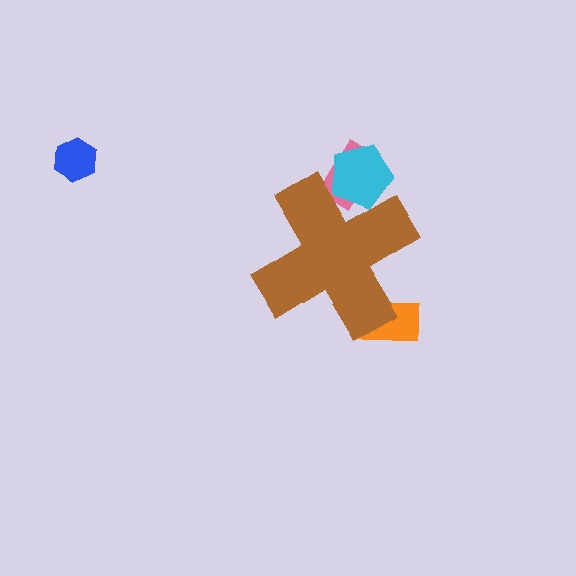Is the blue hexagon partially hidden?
No, the blue hexagon is fully visible.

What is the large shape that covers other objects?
A brown cross.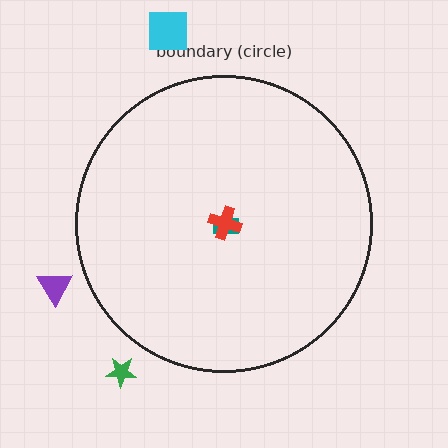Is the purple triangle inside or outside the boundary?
Outside.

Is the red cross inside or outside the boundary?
Inside.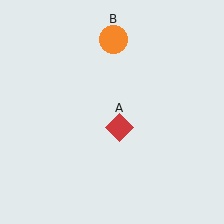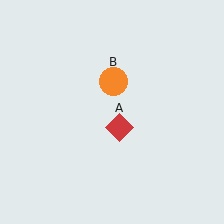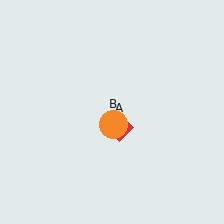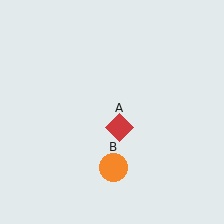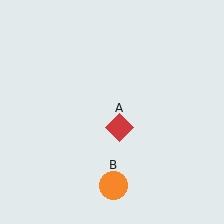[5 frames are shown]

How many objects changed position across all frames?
1 object changed position: orange circle (object B).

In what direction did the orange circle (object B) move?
The orange circle (object B) moved down.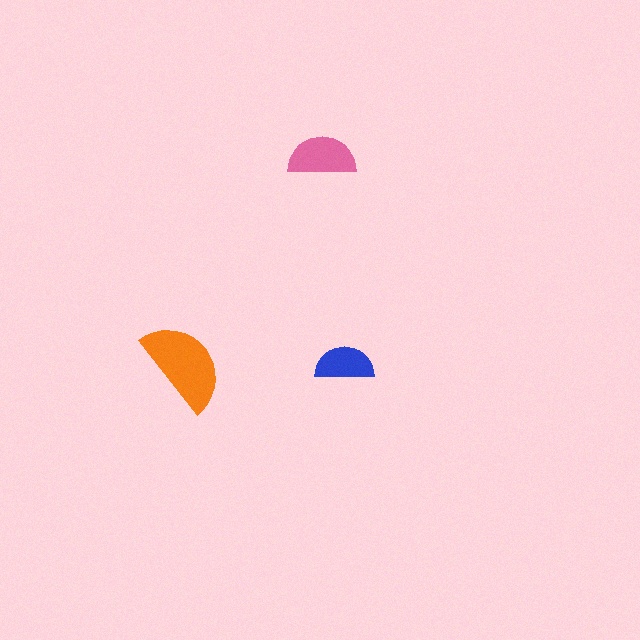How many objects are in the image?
There are 3 objects in the image.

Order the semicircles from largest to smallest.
the orange one, the pink one, the blue one.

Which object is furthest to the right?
The blue semicircle is rightmost.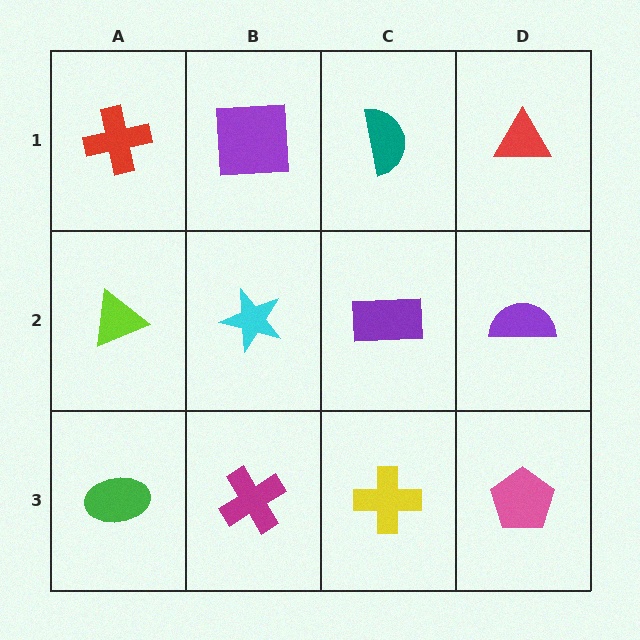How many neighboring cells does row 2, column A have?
3.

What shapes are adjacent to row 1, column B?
A cyan star (row 2, column B), a red cross (row 1, column A), a teal semicircle (row 1, column C).